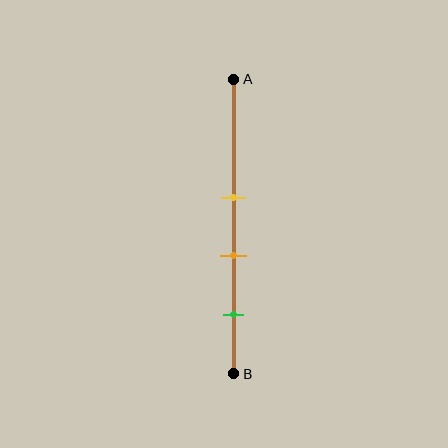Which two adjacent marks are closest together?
The yellow and orange marks are the closest adjacent pair.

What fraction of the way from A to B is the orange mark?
The orange mark is approximately 60% (0.6) of the way from A to B.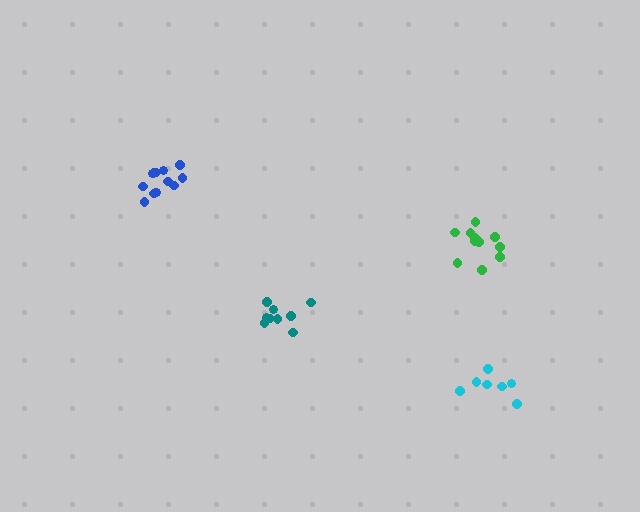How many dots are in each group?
Group 1: 7 dots, Group 2: 12 dots, Group 3: 13 dots, Group 4: 9 dots (41 total).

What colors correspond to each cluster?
The clusters are colored: cyan, green, blue, teal.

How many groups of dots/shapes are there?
There are 4 groups.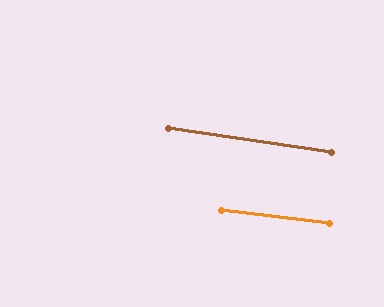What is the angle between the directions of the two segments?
Approximately 1 degree.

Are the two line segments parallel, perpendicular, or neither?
Parallel — their directions differ by only 1.4°.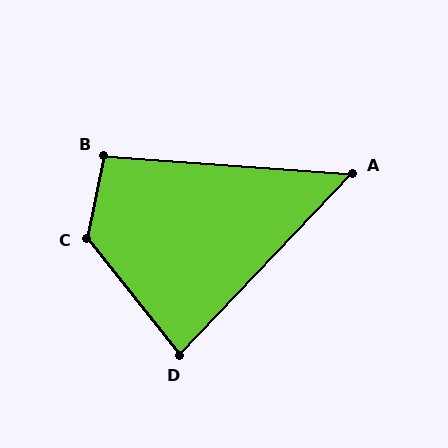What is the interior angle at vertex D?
Approximately 82 degrees (acute).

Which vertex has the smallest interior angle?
A, at approximately 50 degrees.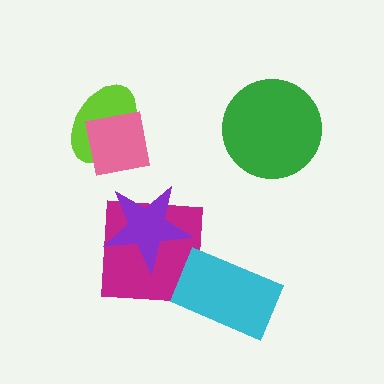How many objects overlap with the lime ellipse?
1 object overlaps with the lime ellipse.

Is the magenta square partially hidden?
Yes, it is partially covered by another shape.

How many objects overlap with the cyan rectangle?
1 object overlaps with the cyan rectangle.